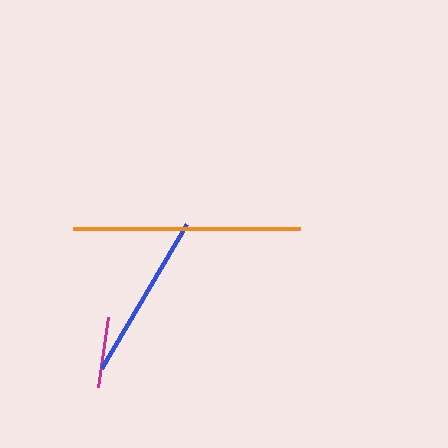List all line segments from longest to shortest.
From longest to shortest: orange, blue, magenta.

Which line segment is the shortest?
The magenta line is the shortest at approximately 71 pixels.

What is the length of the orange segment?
The orange segment is approximately 227 pixels long.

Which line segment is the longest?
The orange line is the longest at approximately 227 pixels.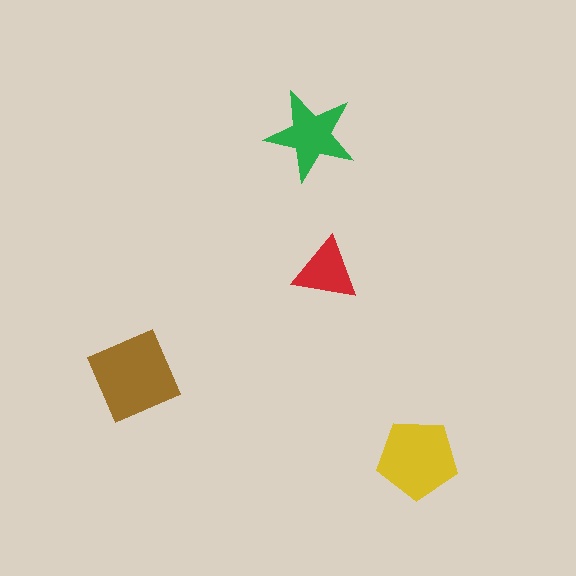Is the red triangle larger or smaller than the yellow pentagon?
Smaller.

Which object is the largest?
The brown diamond.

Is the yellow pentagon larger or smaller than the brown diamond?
Smaller.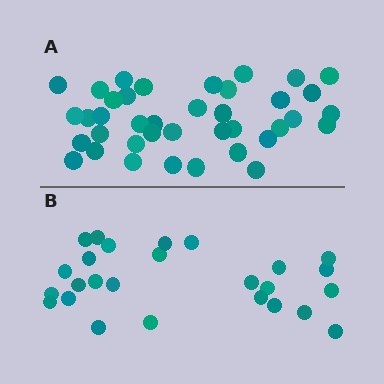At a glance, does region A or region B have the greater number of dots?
Region A (the top region) has more dots.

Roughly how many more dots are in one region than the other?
Region A has approximately 15 more dots than region B.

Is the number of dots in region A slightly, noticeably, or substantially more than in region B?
Region A has substantially more. The ratio is roughly 1.5 to 1.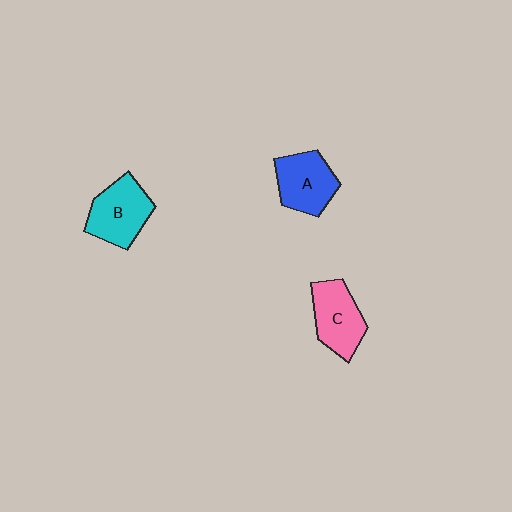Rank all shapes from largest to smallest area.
From largest to smallest: B (cyan), A (blue), C (pink).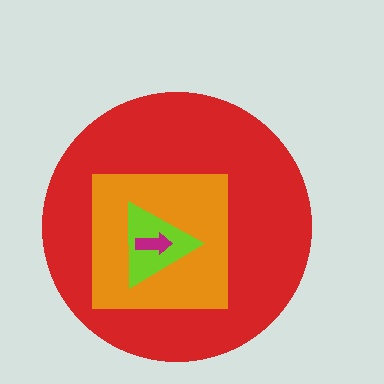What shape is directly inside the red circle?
The orange square.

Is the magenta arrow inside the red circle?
Yes.